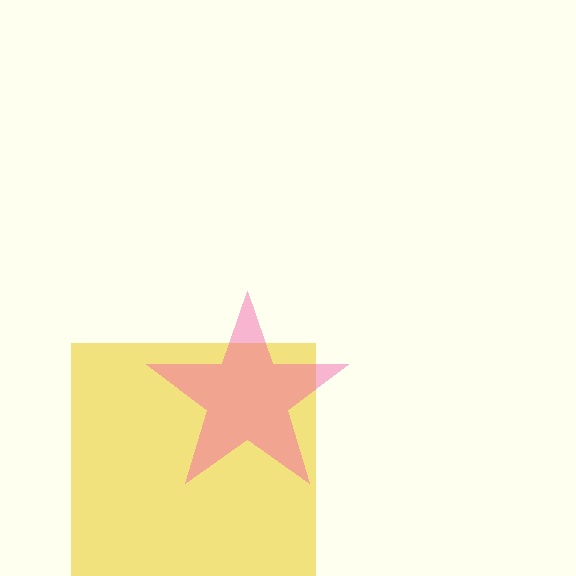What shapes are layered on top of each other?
The layered shapes are: a yellow square, a pink star.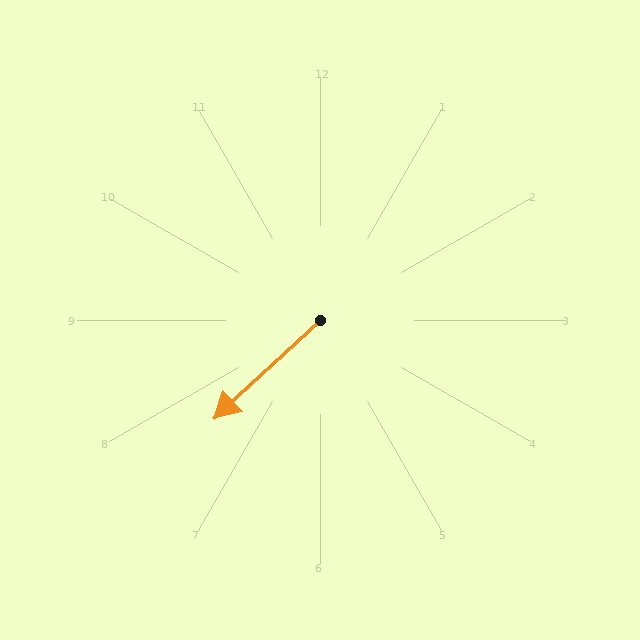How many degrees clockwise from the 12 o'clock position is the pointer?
Approximately 227 degrees.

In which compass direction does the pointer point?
Southwest.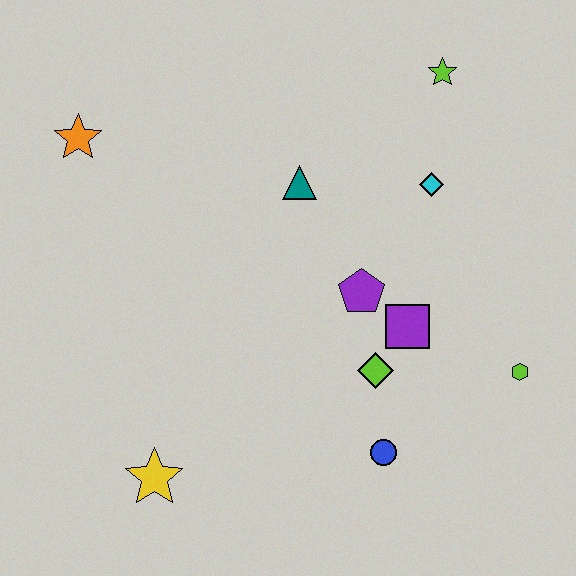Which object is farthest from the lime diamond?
The orange star is farthest from the lime diamond.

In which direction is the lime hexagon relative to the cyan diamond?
The lime hexagon is below the cyan diamond.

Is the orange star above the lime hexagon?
Yes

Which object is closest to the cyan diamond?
The lime star is closest to the cyan diamond.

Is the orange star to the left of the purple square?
Yes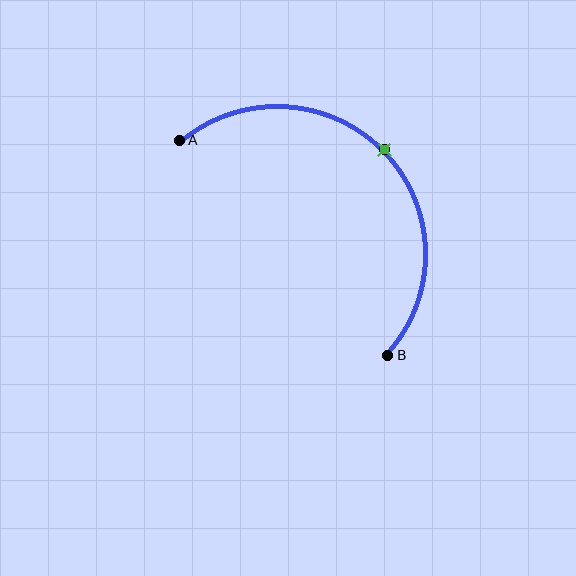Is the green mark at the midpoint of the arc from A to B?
Yes. The green mark lies on the arc at equal arc-length from both A and B — it is the arc midpoint.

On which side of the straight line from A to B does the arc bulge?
The arc bulges above and to the right of the straight line connecting A and B.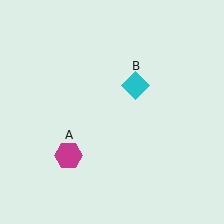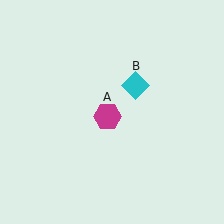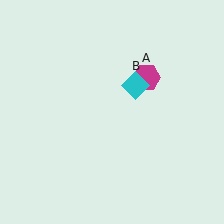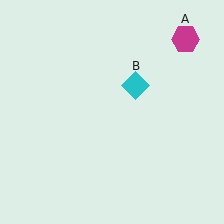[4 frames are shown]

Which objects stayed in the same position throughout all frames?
Cyan diamond (object B) remained stationary.